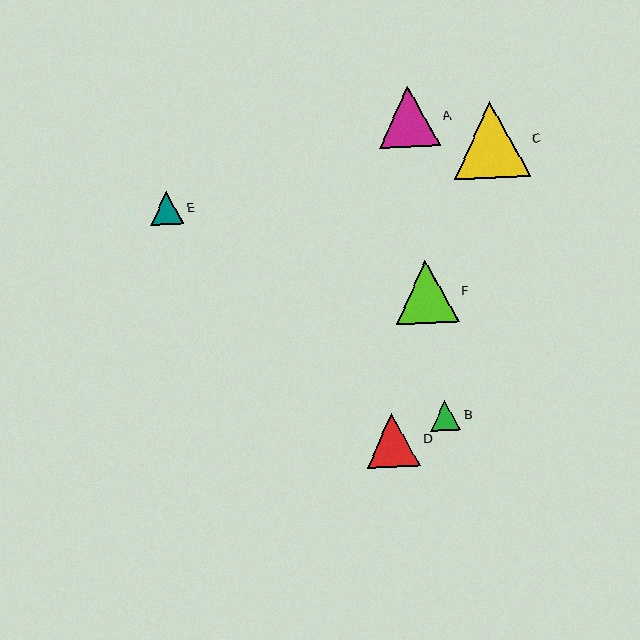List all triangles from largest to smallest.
From largest to smallest: C, F, A, D, E, B.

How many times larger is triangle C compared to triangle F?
Triangle C is approximately 1.2 times the size of triangle F.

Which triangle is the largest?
Triangle C is the largest with a size of approximately 76 pixels.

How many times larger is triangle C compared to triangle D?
Triangle C is approximately 1.4 times the size of triangle D.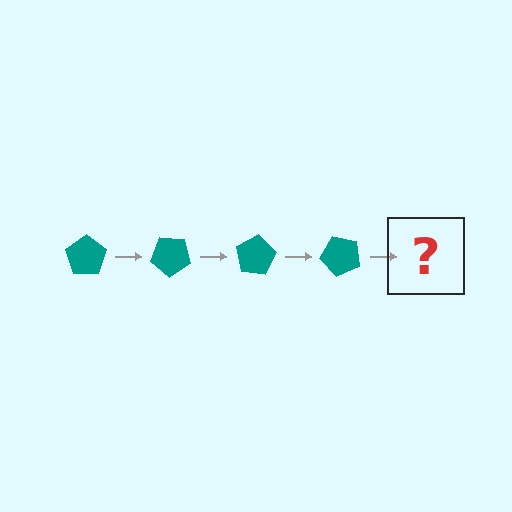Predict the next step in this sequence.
The next step is a teal pentagon rotated 160 degrees.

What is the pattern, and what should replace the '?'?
The pattern is that the pentagon rotates 40 degrees each step. The '?' should be a teal pentagon rotated 160 degrees.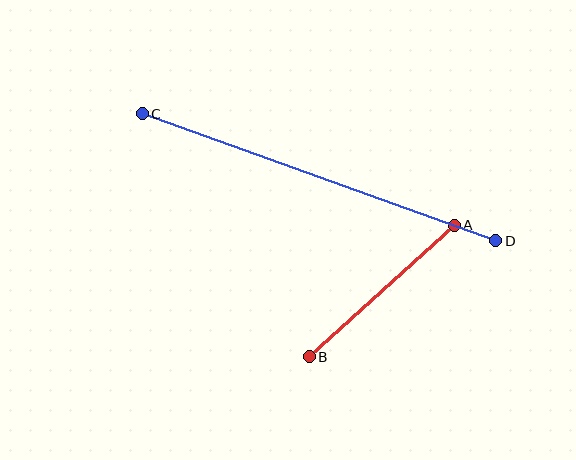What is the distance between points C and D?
The distance is approximately 375 pixels.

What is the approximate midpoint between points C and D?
The midpoint is at approximately (319, 177) pixels.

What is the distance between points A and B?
The distance is approximately 195 pixels.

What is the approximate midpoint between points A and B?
The midpoint is at approximately (382, 291) pixels.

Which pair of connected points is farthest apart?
Points C and D are farthest apart.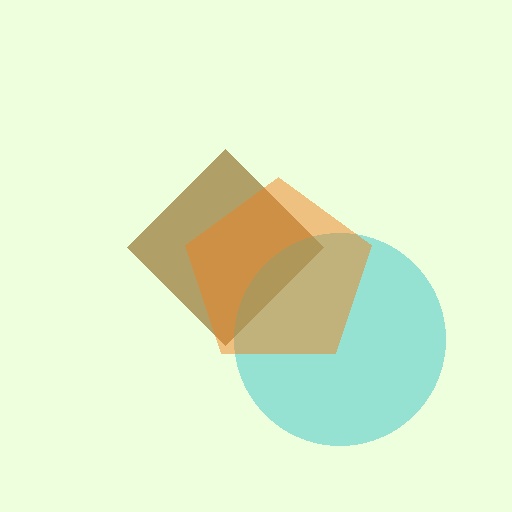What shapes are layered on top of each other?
The layered shapes are: a brown diamond, a cyan circle, an orange pentagon.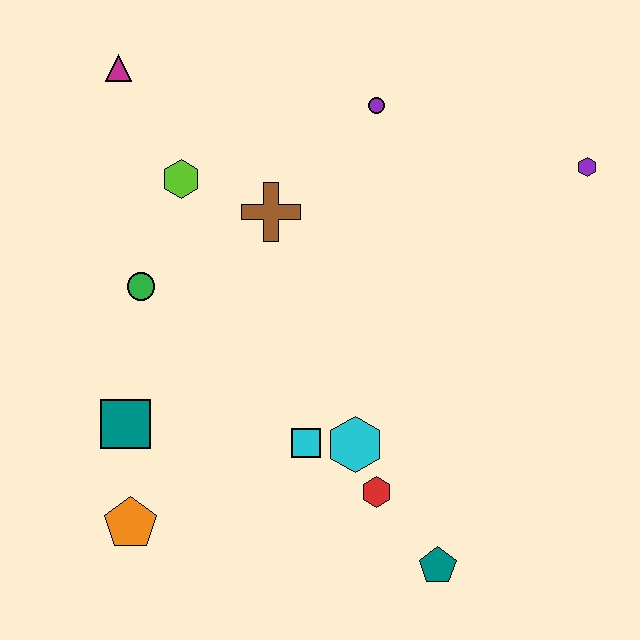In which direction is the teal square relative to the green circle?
The teal square is below the green circle.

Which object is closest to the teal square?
The orange pentagon is closest to the teal square.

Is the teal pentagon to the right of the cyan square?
Yes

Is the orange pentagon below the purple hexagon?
Yes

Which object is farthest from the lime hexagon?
The teal pentagon is farthest from the lime hexagon.